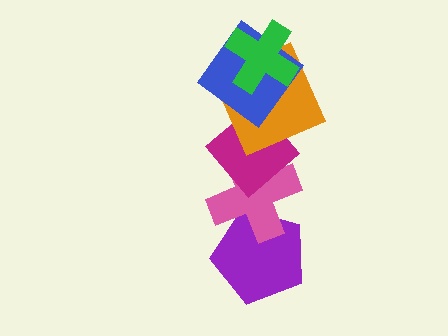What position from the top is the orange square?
The orange square is 3rd from the top.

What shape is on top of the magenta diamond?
The orange square is on top of the magenta diamond.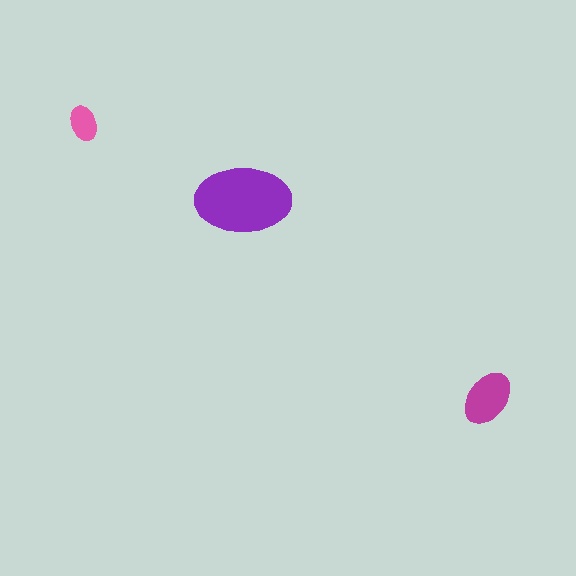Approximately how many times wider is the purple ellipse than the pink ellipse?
About 2.5 times wider.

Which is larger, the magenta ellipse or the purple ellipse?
The purple one.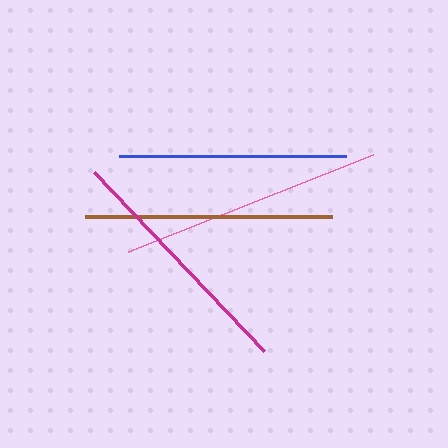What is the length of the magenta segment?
The magenta segment is approximately 247 pixels long.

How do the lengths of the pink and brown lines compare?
The pink and brown lines are approximately the same length.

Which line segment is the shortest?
The blue line is the shortest at approximately 227 pixels.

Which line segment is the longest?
The pink line is the longest at approximately 263 pixels.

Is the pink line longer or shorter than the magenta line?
The pink line is longer than the magenta line.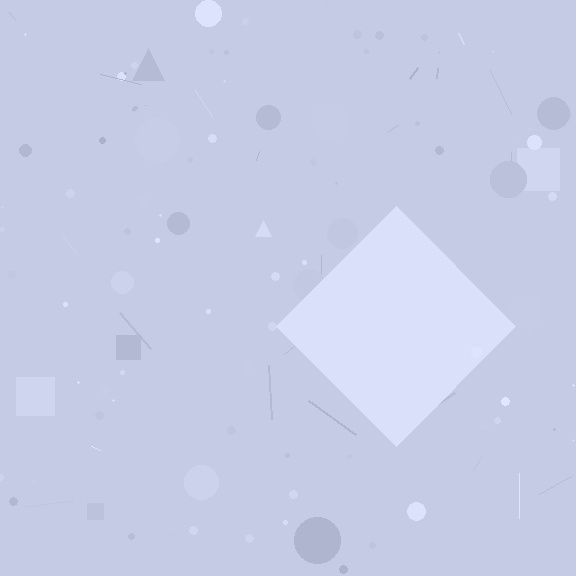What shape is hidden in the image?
A diamond is hidden in the image.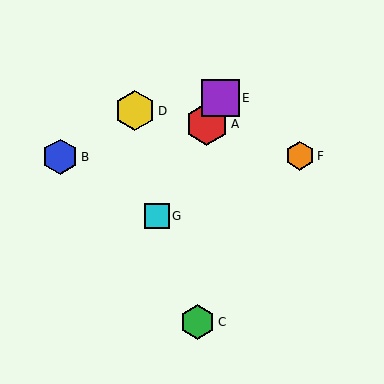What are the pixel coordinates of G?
Object G is at (157, 216).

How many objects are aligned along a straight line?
3 objects (A, E, G) are aligned along a straight line.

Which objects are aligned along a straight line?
Objects A, E, G are aligned along a straight line.